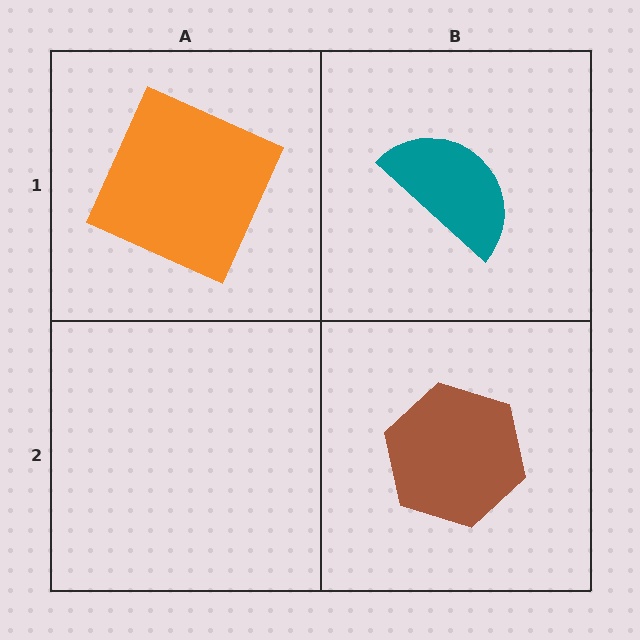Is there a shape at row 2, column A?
No, that cell is empty.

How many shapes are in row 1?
2 shapes.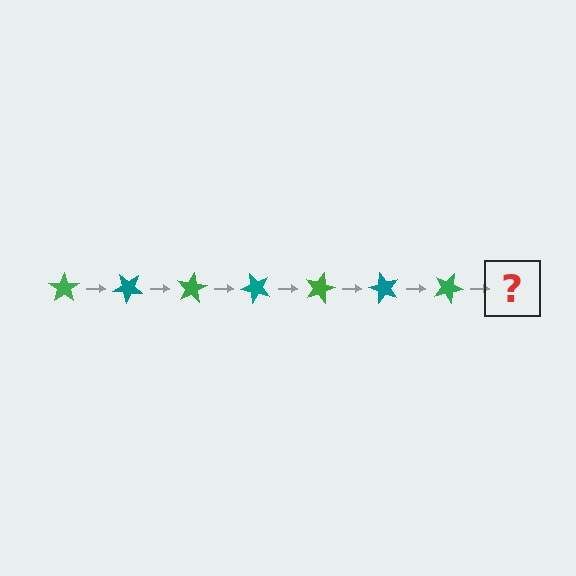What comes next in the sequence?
The next element should be a teal star, rotated 280 degrees from the start.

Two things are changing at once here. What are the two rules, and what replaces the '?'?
The two rules are that it rotates 40 degrees each step and the color cycles through green and teal. The '?' should be a teal star, rotated 280 degrees from the start.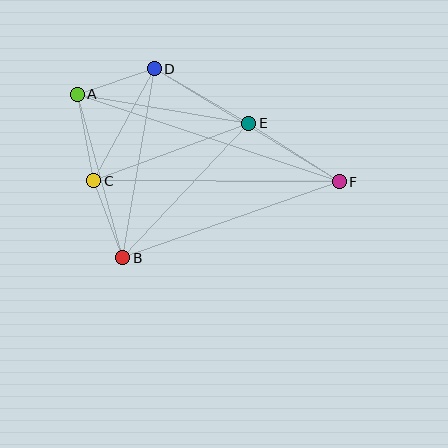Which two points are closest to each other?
Points A and D are closest to each other.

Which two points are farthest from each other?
Points A and F are farthest from each other.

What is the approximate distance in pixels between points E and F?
The distance between E and F is approximately 108 pixels.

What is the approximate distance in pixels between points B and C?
The distance between B and C is approximately 83 pixels.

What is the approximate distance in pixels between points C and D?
The distance between C and D is approximately 127 pixels.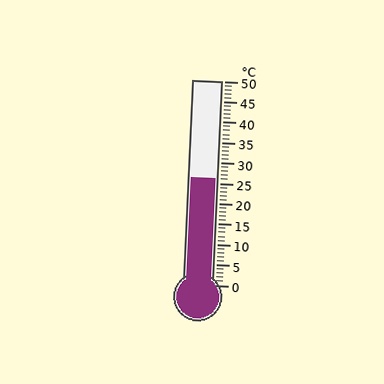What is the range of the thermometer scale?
The thermometer scale ranges from 0°C to 50°C.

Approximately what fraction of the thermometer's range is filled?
The thermometer is filled to approximately 50% of its range.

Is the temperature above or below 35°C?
The temperature is below 35°C.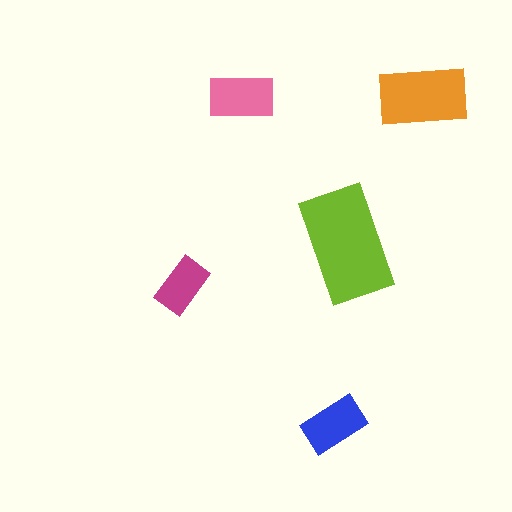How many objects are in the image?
There are 5 objects in the image.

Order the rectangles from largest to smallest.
the lime one, the orange one, the pink one, the blue one, the magenta one.